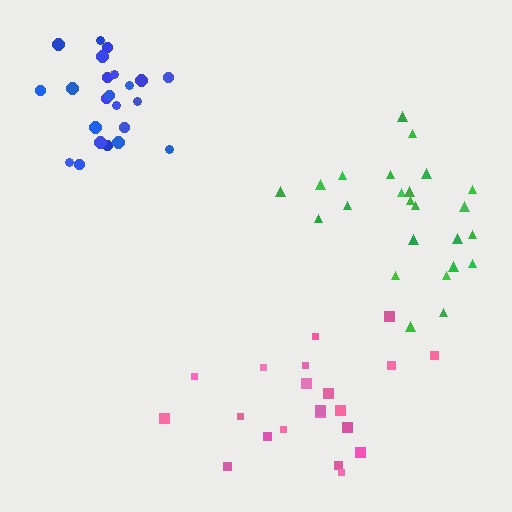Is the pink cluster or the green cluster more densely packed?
Green.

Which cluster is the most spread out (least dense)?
Pink.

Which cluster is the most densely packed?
Blue.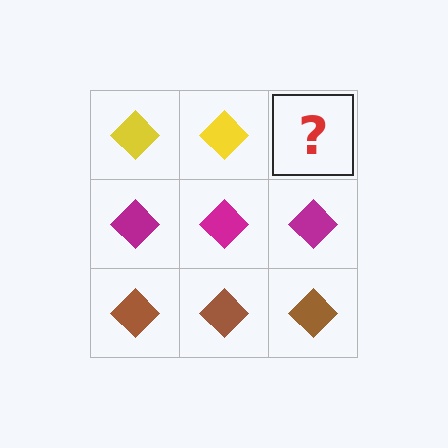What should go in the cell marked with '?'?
The missing cell should contain a yellow diamond.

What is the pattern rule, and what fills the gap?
The rule is that each row has a consistent color. The gap should be filled with a yellow diamond.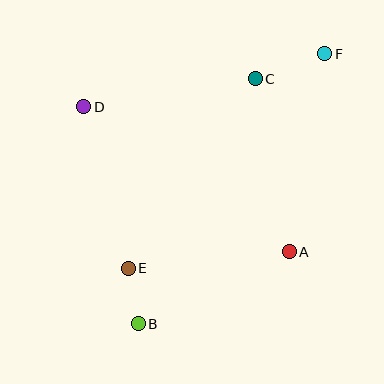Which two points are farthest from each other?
Points B and F are farthest from each other.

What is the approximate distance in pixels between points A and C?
The distance between A and C is approximately 177 pixels.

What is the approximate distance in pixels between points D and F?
The distance between D and F is approximately 247 pixels.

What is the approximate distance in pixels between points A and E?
The distance between A and E is approximately 162 pixels.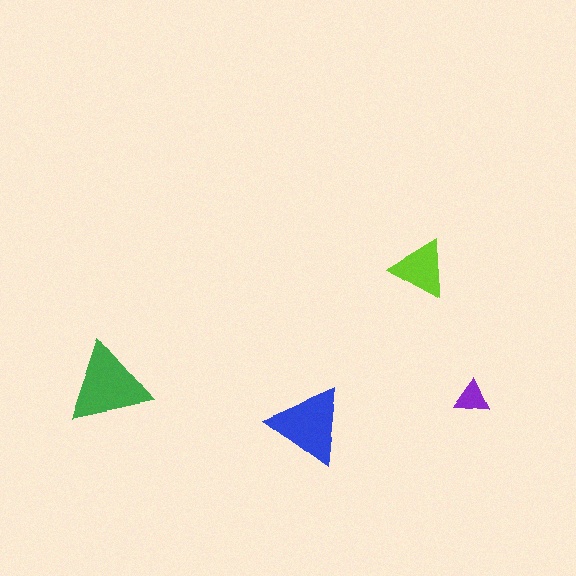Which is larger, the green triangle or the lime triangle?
The green one.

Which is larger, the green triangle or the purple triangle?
The green one.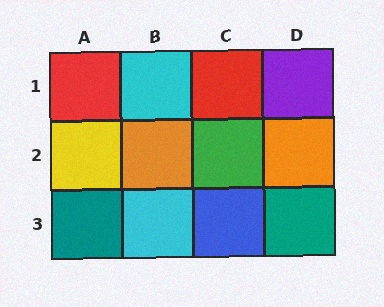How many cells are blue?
1 cell is blue.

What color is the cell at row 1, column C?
Red.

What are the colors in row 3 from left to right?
Teal, cyan, blue, teal.